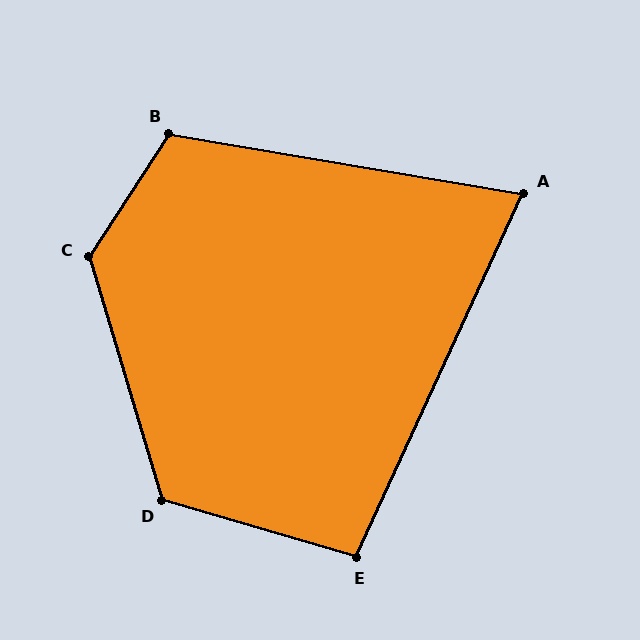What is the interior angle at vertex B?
Approximately 114 degrees (obtuse).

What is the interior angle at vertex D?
Approximately 123 degrees (obtuse).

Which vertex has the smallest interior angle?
A, at approximately 75 degrees.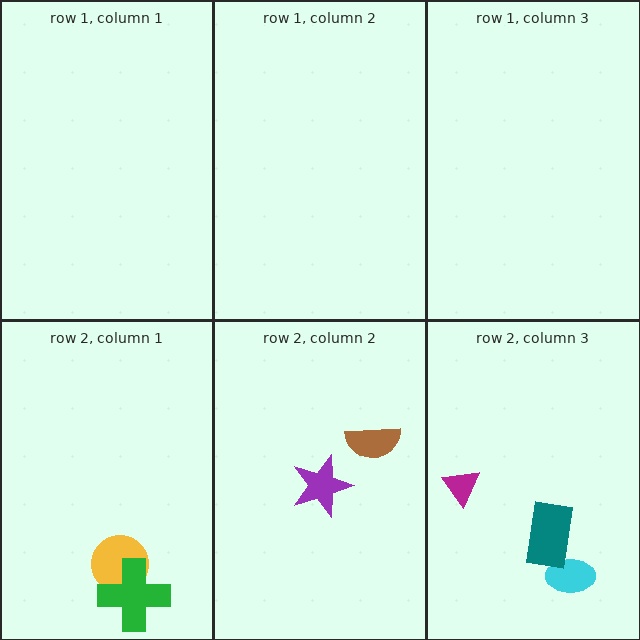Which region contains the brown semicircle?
The row 2, column 2 region.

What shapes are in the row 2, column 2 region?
The brown semicircle, the purple star.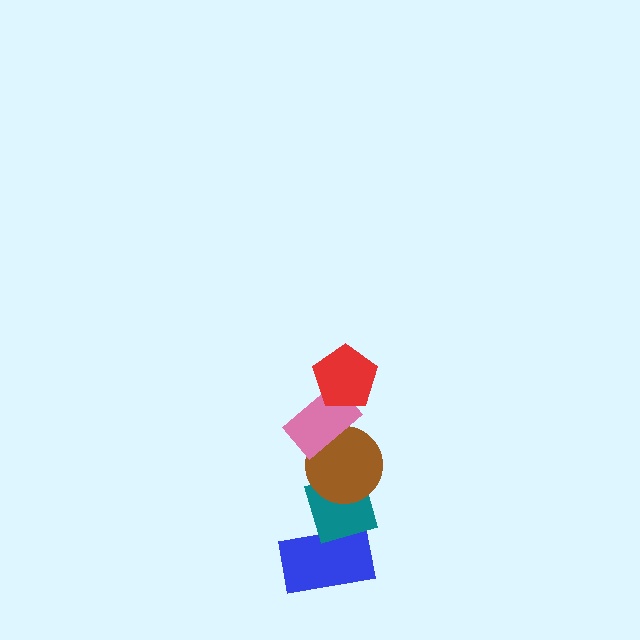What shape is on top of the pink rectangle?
The red pentagon is on top of the pink rectangle.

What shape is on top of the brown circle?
The pink rectangle is on top of the brown circle.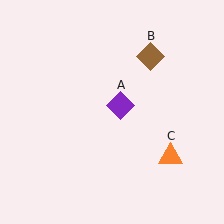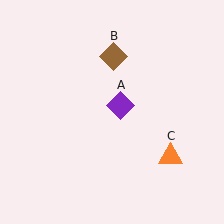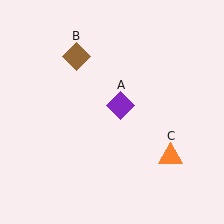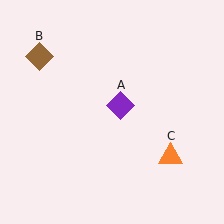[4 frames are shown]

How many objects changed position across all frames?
1 object changed position: brown diamond (object B).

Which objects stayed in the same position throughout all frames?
Purple diamond (object A) and orange triangle (object C) remained stationary.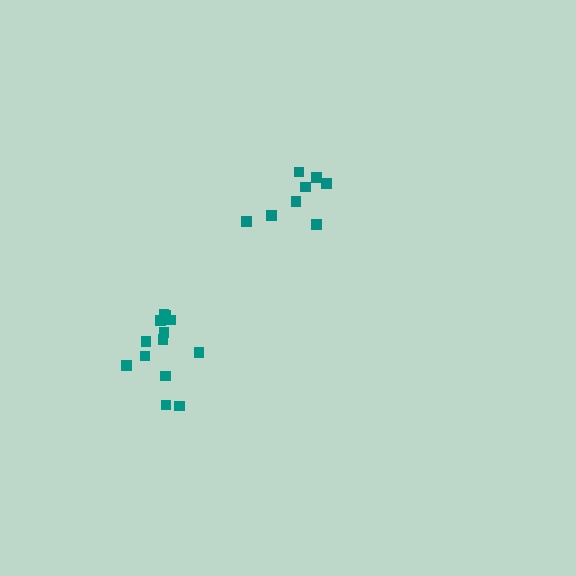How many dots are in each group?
Group 1: 8 dots, Group 2: 13 dots (21 total).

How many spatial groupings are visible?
There are 2 spatial groupings.